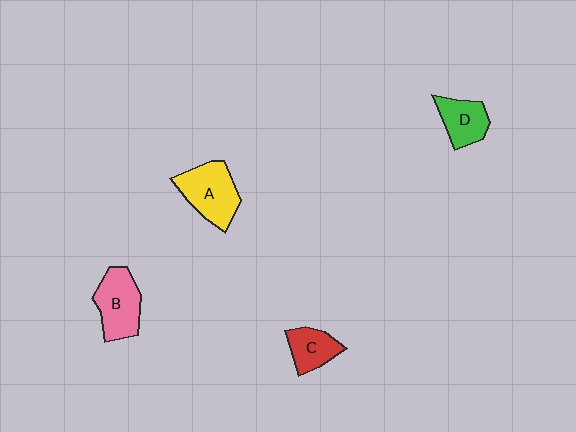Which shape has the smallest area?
Shape C (red).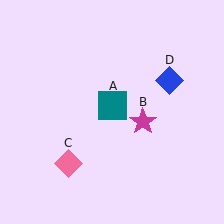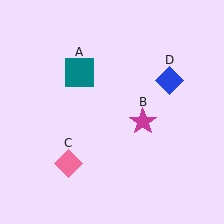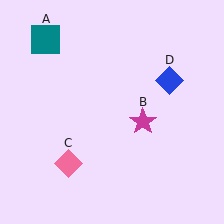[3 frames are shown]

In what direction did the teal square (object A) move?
The teal square (object A) moved up and to the left.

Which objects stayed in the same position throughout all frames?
Magenta star (object B) and pink diamond (object C) and blue diamond (object D) remained stationary.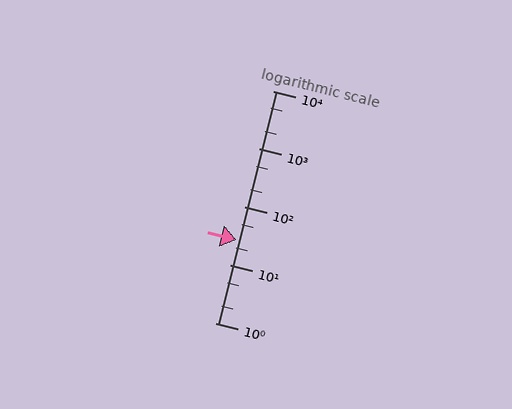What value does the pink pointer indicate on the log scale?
The pointer indicates approximately 27.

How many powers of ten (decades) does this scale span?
The scale spans 4 decades, from 1 to 10000.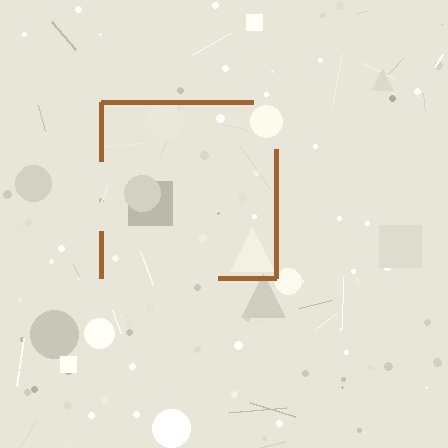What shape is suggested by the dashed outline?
The dashed outline suggests a square.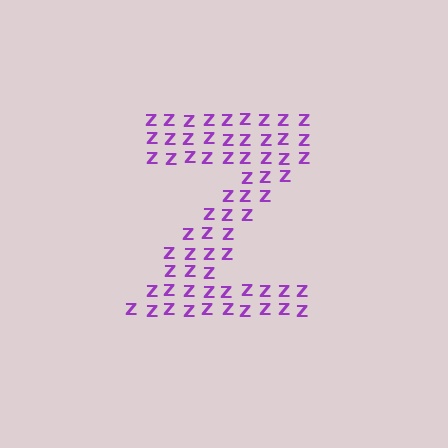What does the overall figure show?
The overall figure shows the letter Z.